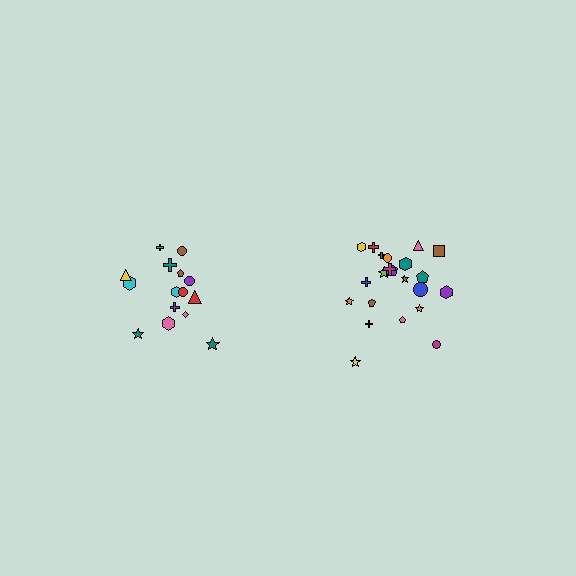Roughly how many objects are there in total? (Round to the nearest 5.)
Roughly 35 objects in total.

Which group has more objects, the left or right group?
The right group.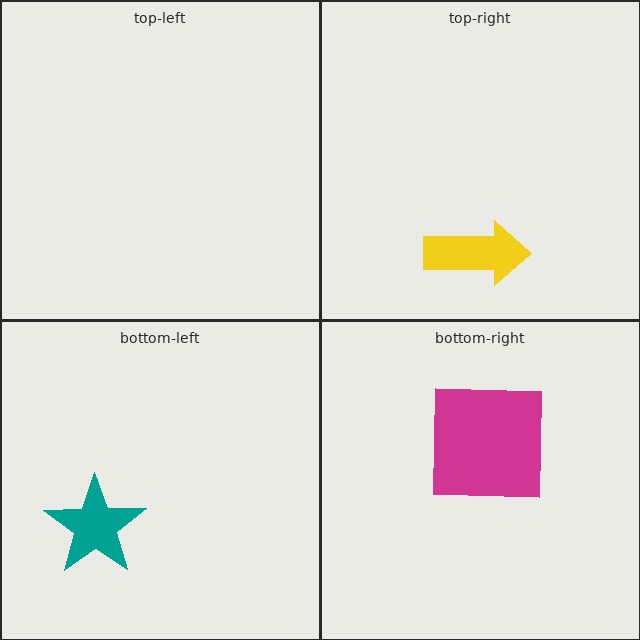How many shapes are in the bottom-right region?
1.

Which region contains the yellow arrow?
The top-right region.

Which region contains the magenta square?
The bottom-right region.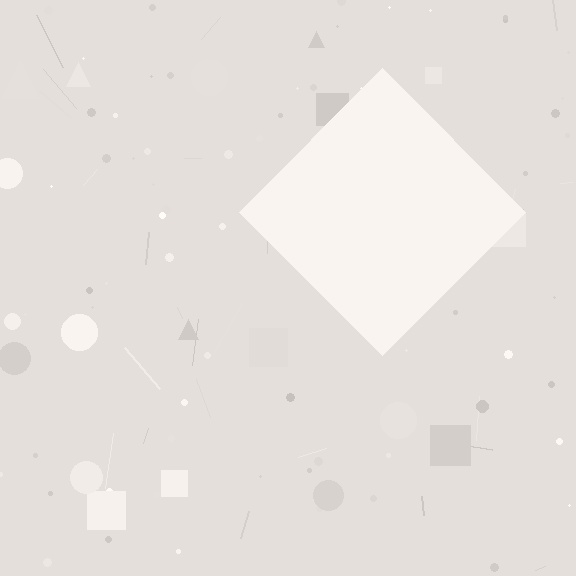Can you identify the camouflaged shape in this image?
The camouflaged shape is a diamond.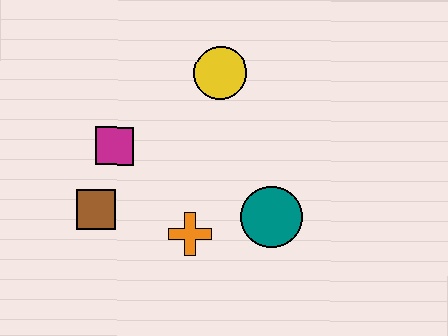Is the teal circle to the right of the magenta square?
Yes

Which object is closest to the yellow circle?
The magenta square is closest to the yellow circle.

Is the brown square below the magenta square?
Yes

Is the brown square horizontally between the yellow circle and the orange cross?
No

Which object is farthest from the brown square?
The yellow circle is farthest from the brown square.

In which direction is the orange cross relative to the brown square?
The orange cross is to the right of the brown square.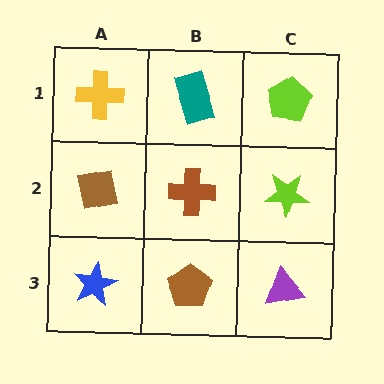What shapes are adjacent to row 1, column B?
A brown cross (row 2, column B), a yellow cross (row 1, column A), a lime pentagon (row 1, column C).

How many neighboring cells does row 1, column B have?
3.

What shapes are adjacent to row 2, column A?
A yellow cross (row 1, column A), a blue star (row 3, column A), a brown cross (row 2, column B).